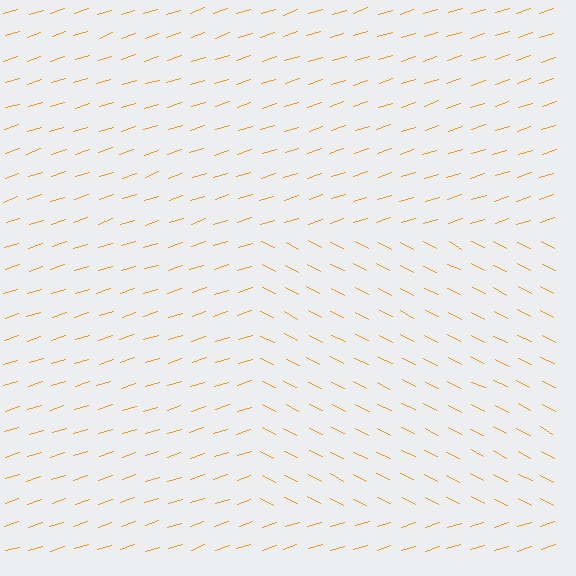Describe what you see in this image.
The image is filled with small orange line segments. A rectangle region in the image has lines oriented differently from the surrounding lines, creating a visible texture boundary.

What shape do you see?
I see a rectangle.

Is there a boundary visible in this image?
Yes, there is a texture boundary formed by a change in line orientation.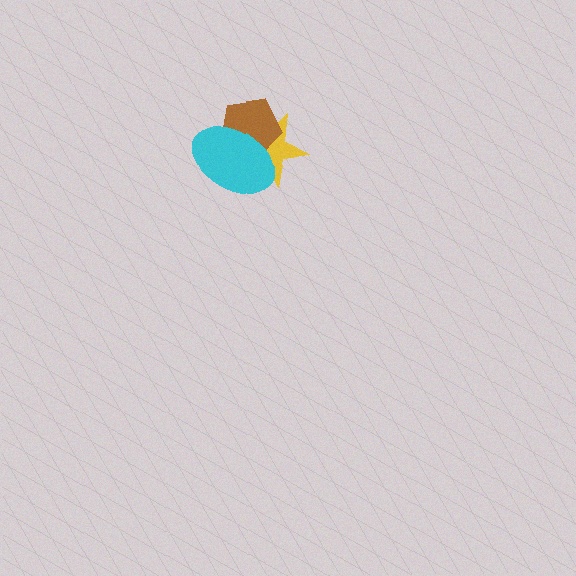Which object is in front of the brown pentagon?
The cyan ellipse is in front of the brown pentagon.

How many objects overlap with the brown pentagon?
2 objects overlap with the brown pentagon.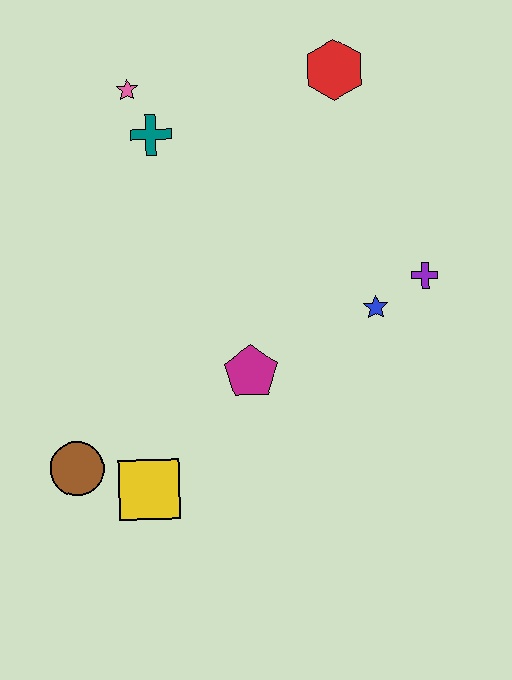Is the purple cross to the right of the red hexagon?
Yes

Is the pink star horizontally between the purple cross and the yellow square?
No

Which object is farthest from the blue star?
The brown circle is farthest from the blue star.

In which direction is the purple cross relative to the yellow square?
The purple cross is to the right of the yellow square.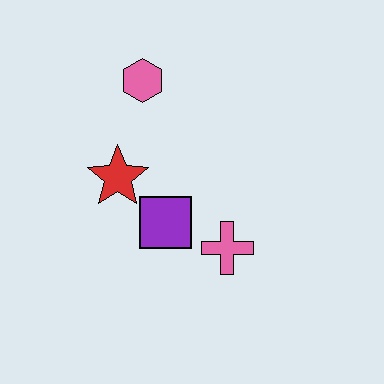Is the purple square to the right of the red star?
Yes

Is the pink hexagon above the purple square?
Yes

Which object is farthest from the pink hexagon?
The pink cross is farthest from the pink hexagon.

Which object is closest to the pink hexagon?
The red star is closest to the pink hexagon.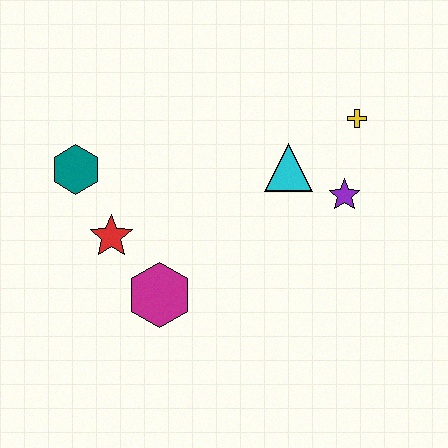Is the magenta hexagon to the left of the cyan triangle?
Yes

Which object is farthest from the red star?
The yellow cross is farthest from the red star.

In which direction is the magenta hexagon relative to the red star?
The magenta hexagon is below the red star.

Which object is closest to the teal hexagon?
The red star is closest to the teal hexagon.